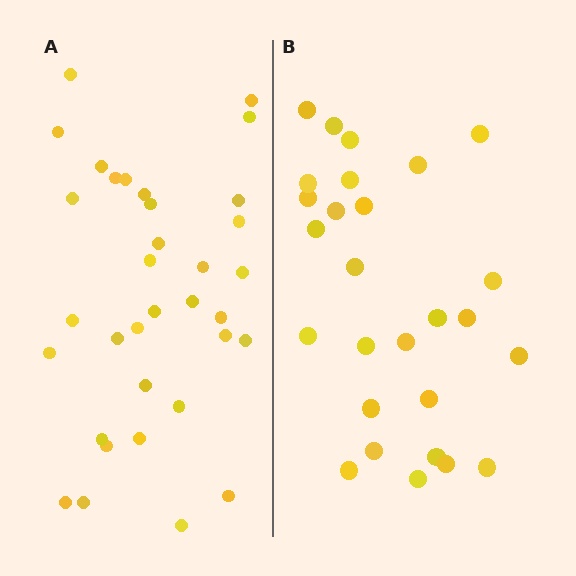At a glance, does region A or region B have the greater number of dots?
Region A (the left region) has more dots.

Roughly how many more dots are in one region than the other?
Region A has roughly 8 or so more dots than region B.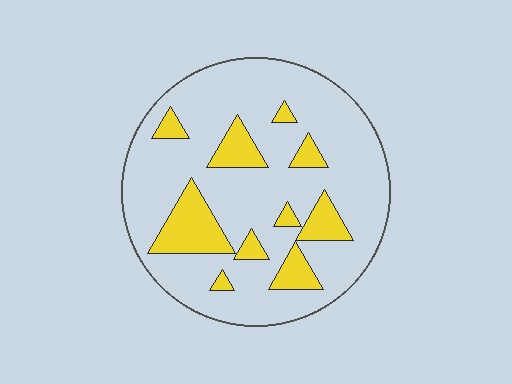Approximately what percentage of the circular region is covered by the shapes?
Approximately 20%.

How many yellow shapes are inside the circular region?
10.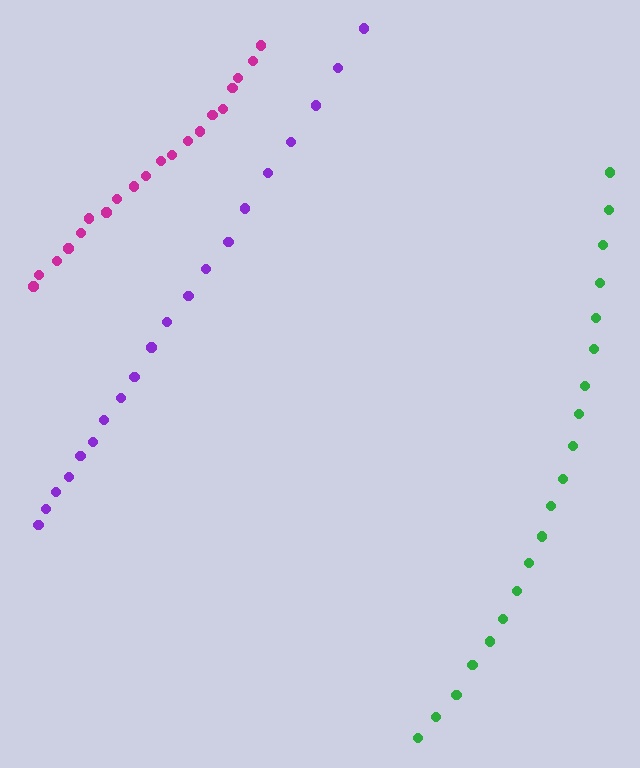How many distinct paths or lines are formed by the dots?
There are 3 distinct paths.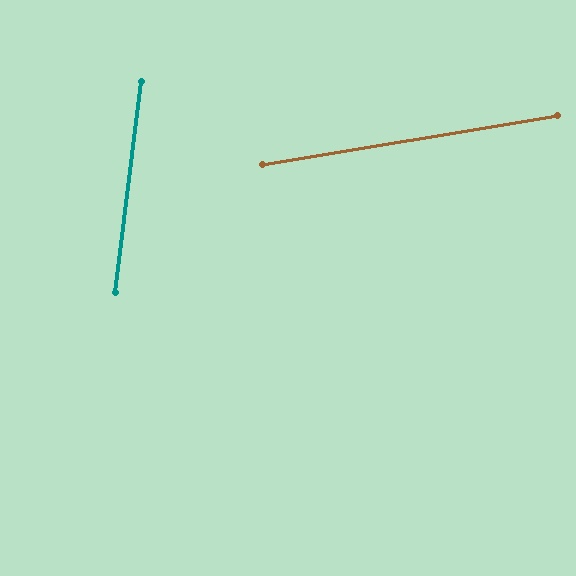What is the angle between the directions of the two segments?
Approximately 74 degrees.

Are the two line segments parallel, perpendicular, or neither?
Neither parallel nor perpendicular — they differ by about 74°.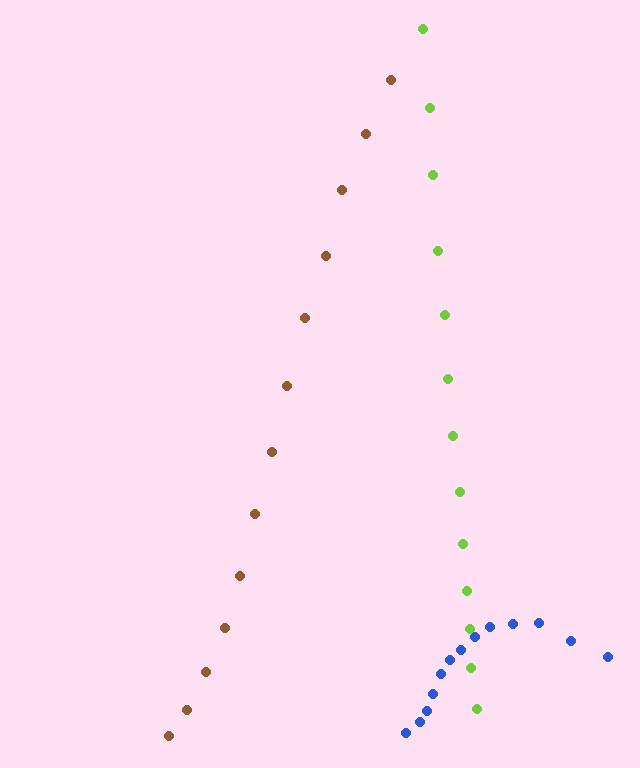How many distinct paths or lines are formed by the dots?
There are 3 distinct paths.